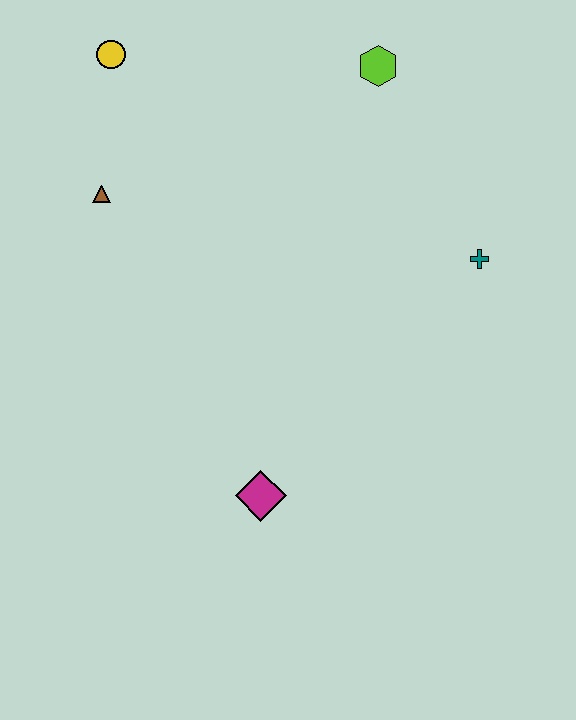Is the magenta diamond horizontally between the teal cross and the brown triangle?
Yes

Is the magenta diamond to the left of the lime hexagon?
Yes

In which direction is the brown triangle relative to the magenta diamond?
The brown triangle is above the magenta diamond.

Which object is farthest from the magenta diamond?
The yellow circle is farthest from the magenta diamond.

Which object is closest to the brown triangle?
The yellow circle is closest to the brown triangle.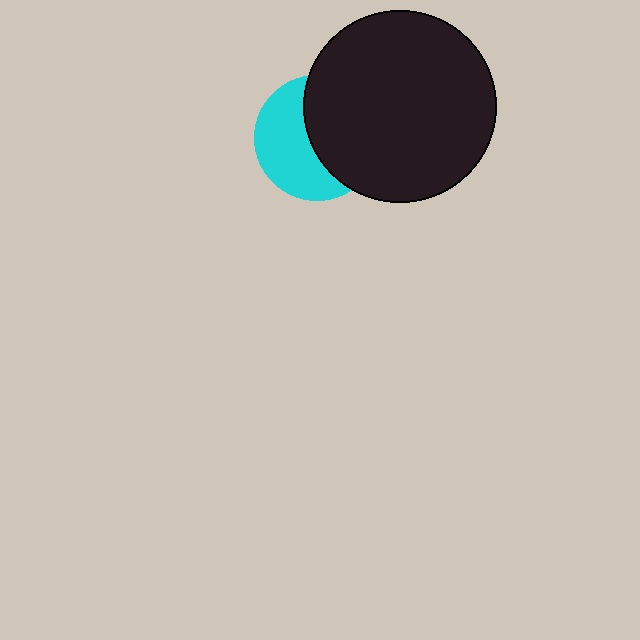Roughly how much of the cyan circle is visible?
About half of it is visible (roughly 49%).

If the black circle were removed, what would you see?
You would see the complete cyan circle.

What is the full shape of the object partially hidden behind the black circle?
The partially hidden object is a cyan circle.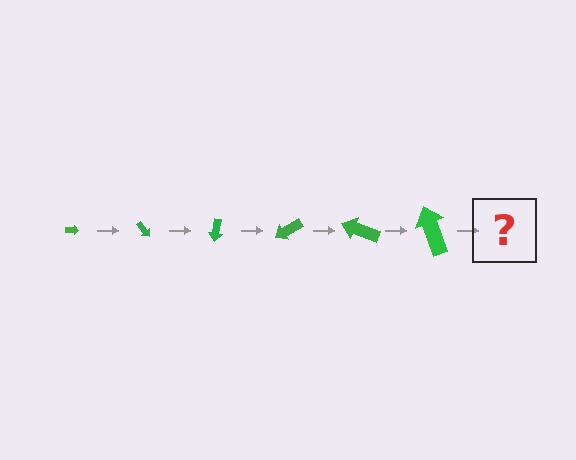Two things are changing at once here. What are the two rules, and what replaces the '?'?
The two rules are that the arrow grows larger each step and it rotates 50 degrees each step. The '?' should be an arrow, larger than the previous one and rotated 300 degrees from the start.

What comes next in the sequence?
The next element should be an arrow, larger than the previous one and rotated 300 degrees from the start.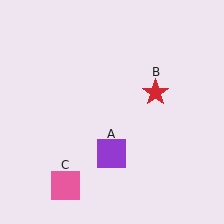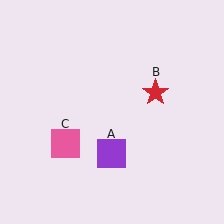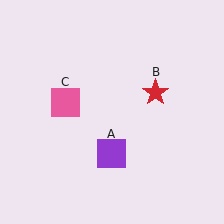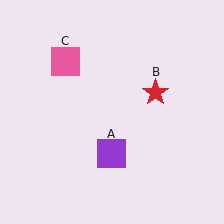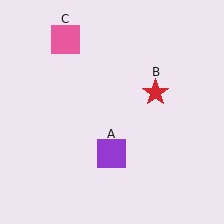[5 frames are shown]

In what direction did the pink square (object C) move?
The pink square (object C) moved up.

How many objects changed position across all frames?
1 object changed position: pink square (object C).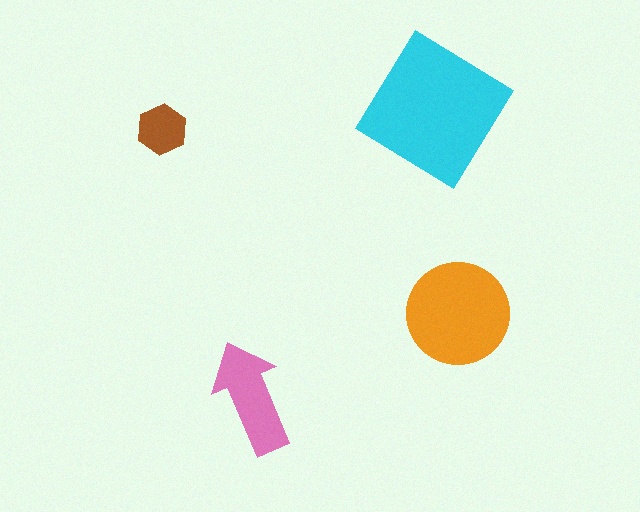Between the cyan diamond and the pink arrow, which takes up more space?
The cyan diamond.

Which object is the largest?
The cyan diamond.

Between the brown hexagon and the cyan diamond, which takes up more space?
The cyan diamond.